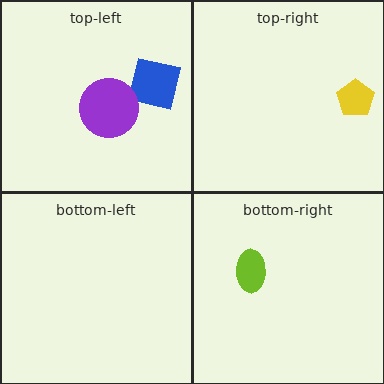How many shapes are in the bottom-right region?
1.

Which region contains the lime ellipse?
The bottom-right region.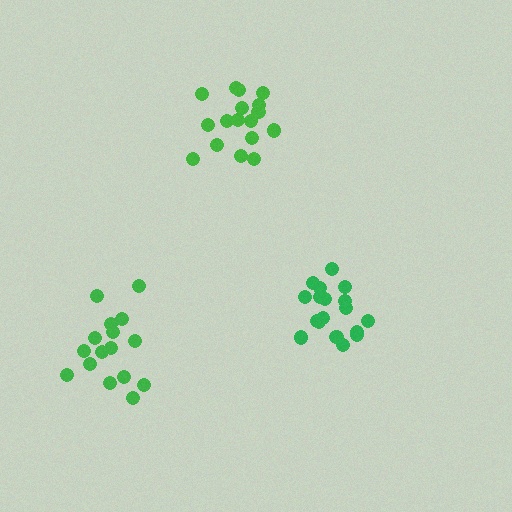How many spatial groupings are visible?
There are 3 spatial groupings.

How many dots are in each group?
Group 1: 18 dots, Group 2: 16 dots, Group 3: 18 dots (52 total).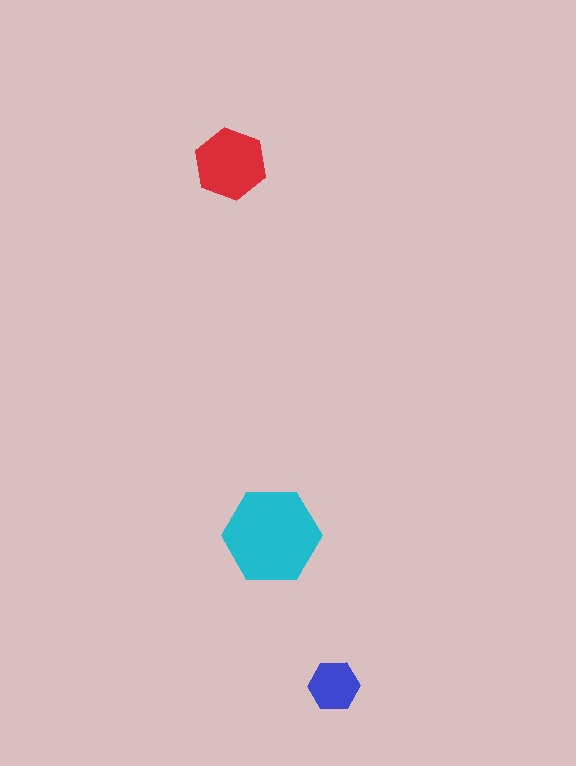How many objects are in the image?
There are 3 objects in the image.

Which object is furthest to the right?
The blue hexagon is rightmost.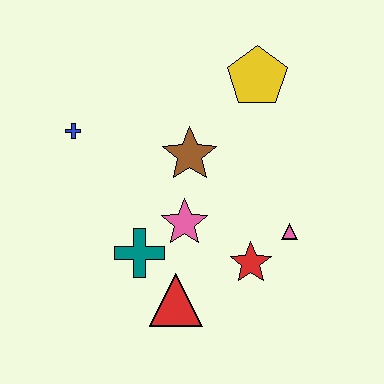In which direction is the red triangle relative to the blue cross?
The red triangle is below the blue cross.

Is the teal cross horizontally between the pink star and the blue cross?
Yes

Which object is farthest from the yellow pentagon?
The red triangle is farthest from the yellow pentagon.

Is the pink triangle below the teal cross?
No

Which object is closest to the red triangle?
The teal cross is closest to the red triangle.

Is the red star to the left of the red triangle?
No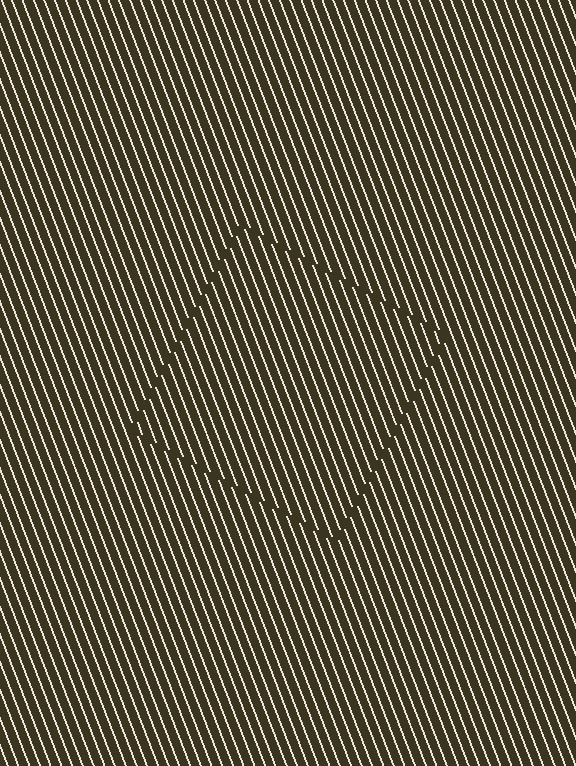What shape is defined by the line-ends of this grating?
An illusory square. The interior of the shape contains the same grating, shifted by half a period — the contour is defined by the phase discontinuity where line-ends from the inner and outer gratings abut.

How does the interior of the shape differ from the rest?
The interior of the shape contains the same grating, shifted by half a period — the contour is defined by the phase discontinuity where line-ends from the inner and outer gratings abut.